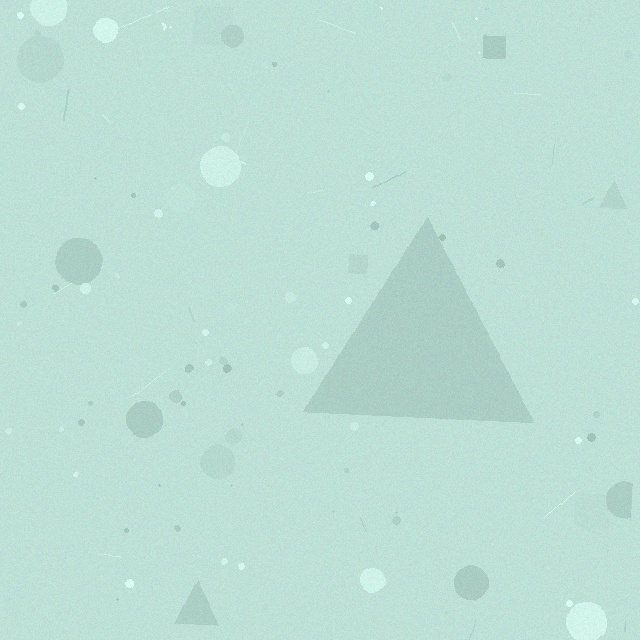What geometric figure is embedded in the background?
A triangle is embedded in the background.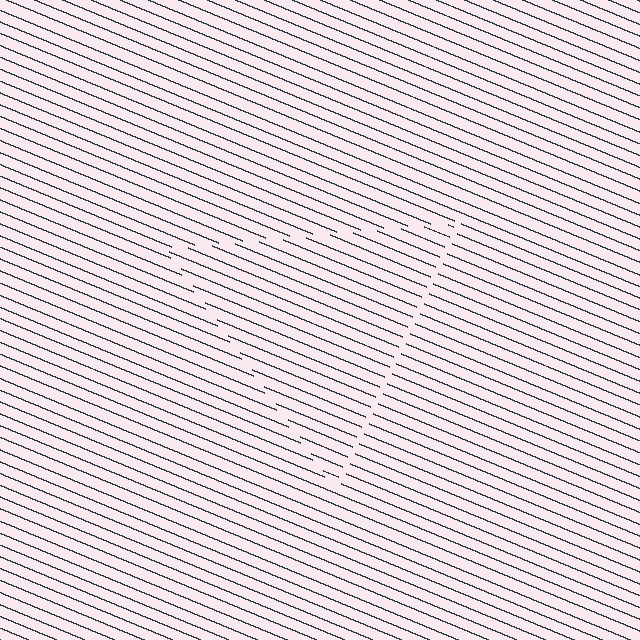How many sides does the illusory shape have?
3 sides — the line-ends trace a triangle.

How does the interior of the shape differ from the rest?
The interior of the shape contains the same grating, shifted by half a period — the contour is defined by the phase discontinuity where line-ends from the inner and outer gratings abut.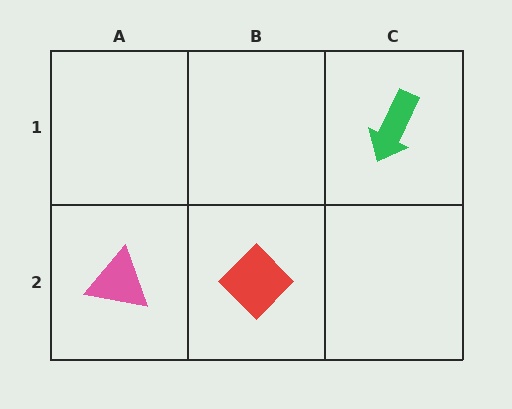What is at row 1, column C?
A green arrow.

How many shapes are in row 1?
1 shape.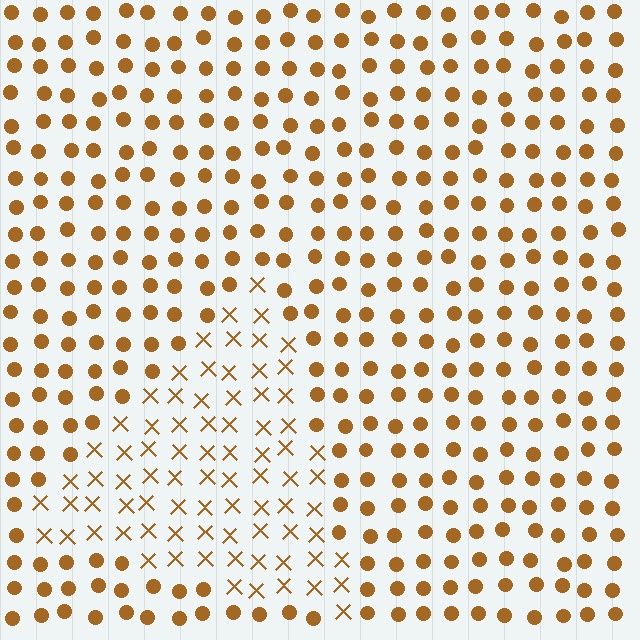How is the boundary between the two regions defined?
The boundary is defined by a change in element shape: X marks inside vs. circles outside. All elements share the same color and spacing.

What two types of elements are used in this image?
The image uses X marks inside the triangle region and circles outside it.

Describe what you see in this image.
The image is filled with small brown elements arranged in a uniform grid. A triangle-shaped region contains X marks, while the surrounding area contains circles. The boundary is defined purely by the change in element shape.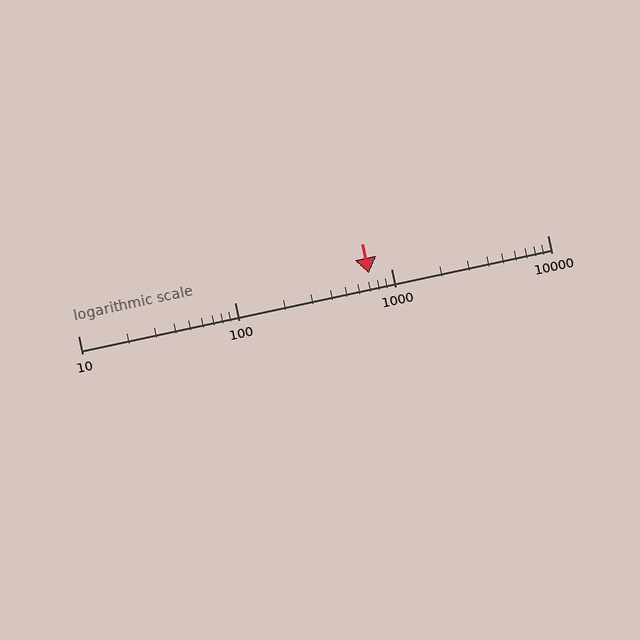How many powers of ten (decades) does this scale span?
The scale spans 3 decades, from 10 to 10000.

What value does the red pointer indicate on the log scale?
The pointer indicates approximately 720.